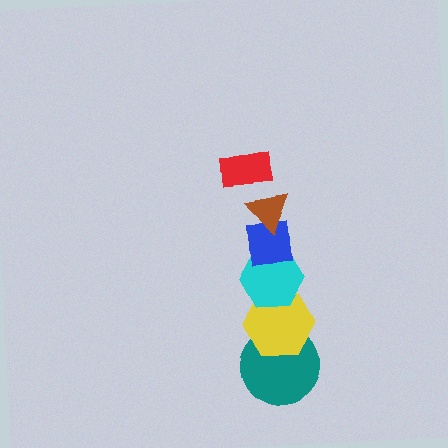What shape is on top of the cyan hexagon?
The blue square is on top of the cyan hexagon.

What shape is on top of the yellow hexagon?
The cyan hexagon is on top of the yellow hexagon.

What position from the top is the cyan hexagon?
The cyan hexagon is 4th from the top.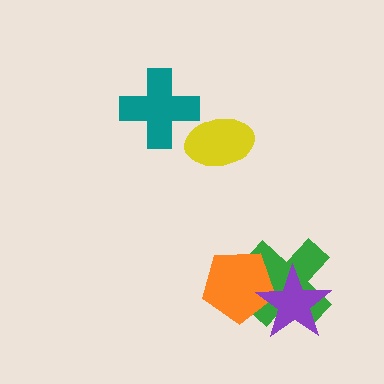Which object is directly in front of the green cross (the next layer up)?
The orange pentagon is directly in front of the green cross.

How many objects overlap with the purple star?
2 objects overlap with the purple star.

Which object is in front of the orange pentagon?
The purple star is in front of the orange pentagon.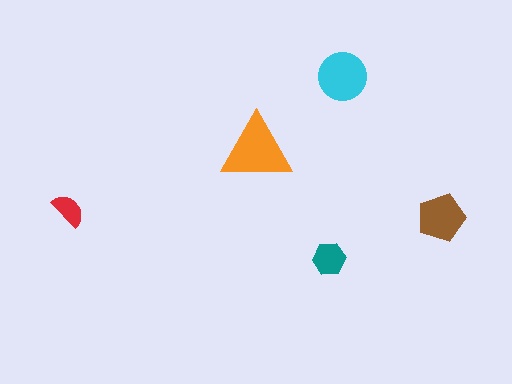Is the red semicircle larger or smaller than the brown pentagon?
Smaller.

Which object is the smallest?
The red semicircle.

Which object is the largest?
The orange triangle.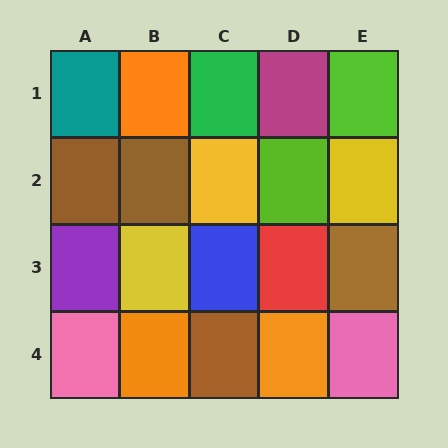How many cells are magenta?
1 cell is magenta.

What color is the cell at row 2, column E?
Yellow.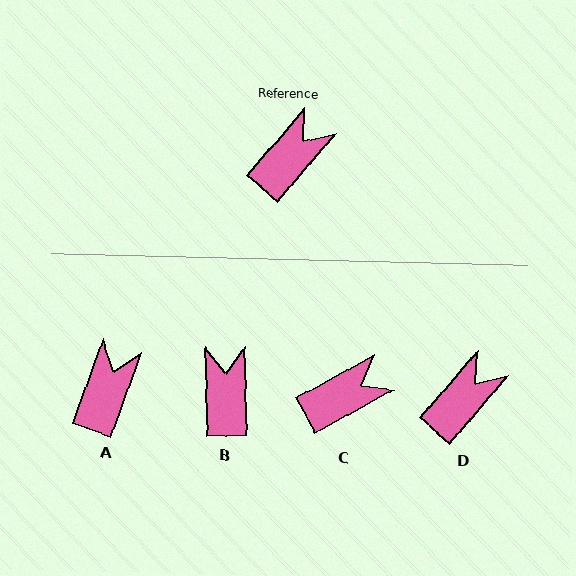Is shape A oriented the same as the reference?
No, it is off by about 21 degrees.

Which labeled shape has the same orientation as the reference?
D.